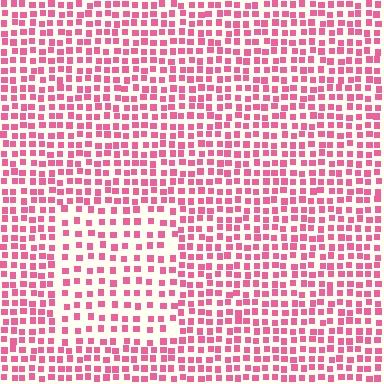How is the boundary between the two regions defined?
The boundary is defined by a change in element density (approximately 1.7x ratio). All elements are the same color, size, and shape.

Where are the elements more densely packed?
The elements are more densely packed outside the rectangle boundary.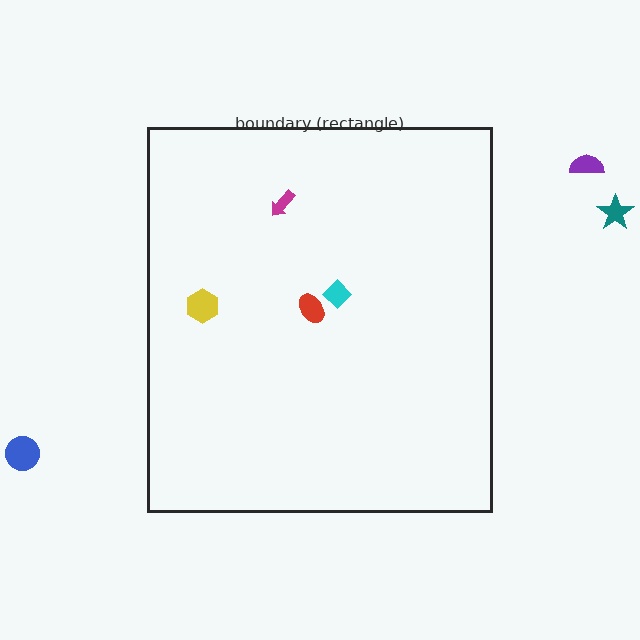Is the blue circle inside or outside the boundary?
Outside.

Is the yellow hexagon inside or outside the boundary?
Inside.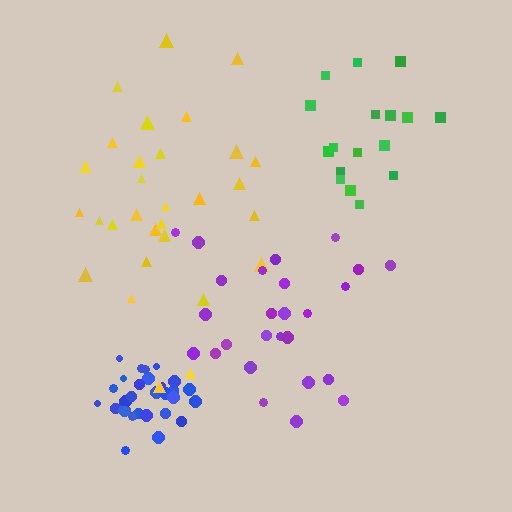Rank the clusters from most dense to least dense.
blue, green, purple, yellow.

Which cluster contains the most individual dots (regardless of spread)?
Blue (31).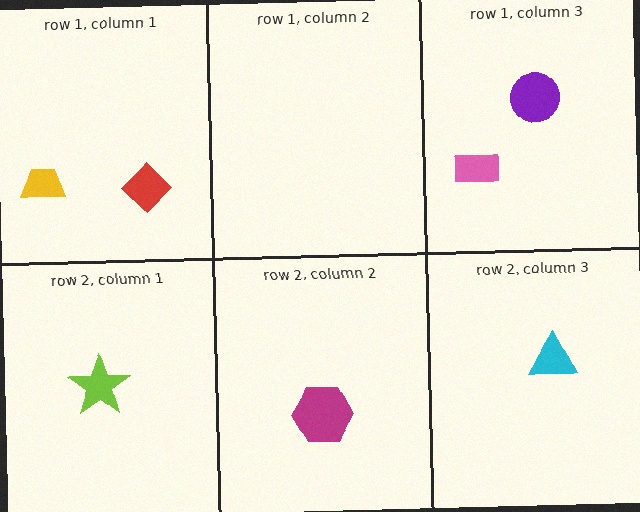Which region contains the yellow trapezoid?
The row 1, column 1 region.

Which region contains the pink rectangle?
The row 1, column 3 region.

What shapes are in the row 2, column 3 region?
The cyan triangle.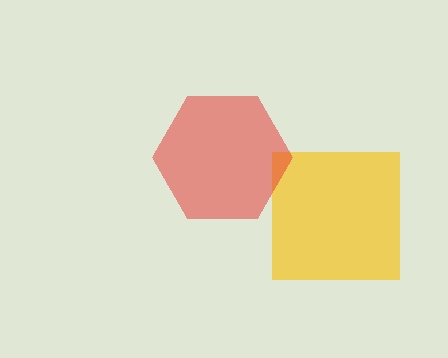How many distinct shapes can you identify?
There are 2 distinct shapes: a yellow square, a red hexagon.